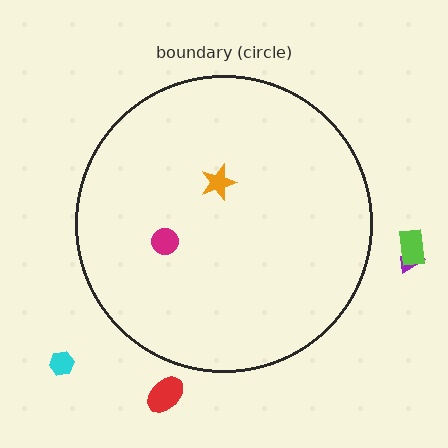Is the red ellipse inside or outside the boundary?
Outside.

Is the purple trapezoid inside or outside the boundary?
Outside.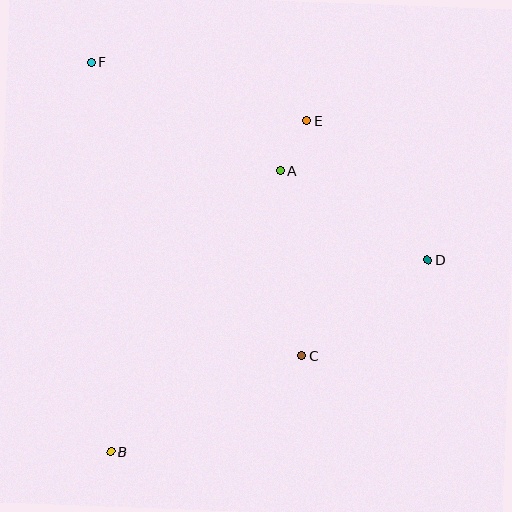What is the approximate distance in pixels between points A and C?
The distance between A and C is approximately 187 pixels.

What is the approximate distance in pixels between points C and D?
The distance between C and D is approximately 158 pixels.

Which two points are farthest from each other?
Points D and F are farthest from each other.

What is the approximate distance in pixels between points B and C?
The distance between B and C is approximately 214 pixels.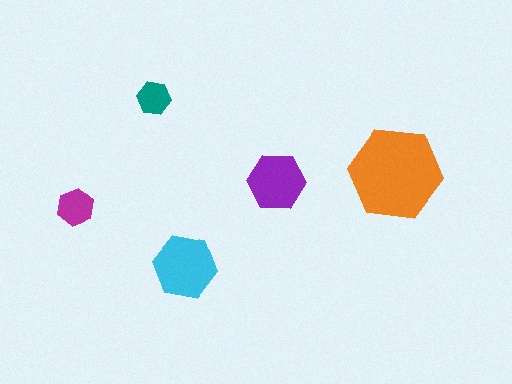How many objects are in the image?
There are 5 objects in the image.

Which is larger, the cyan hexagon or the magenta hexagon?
The cyan one.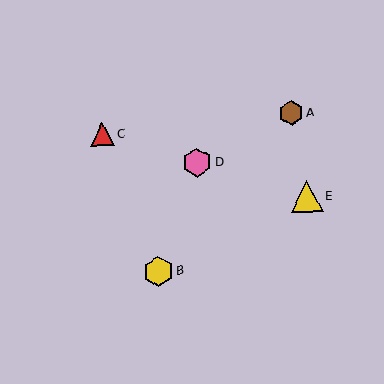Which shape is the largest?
The yellow triangle (labeled E) is the largest.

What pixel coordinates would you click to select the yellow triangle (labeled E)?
Click at (307, 196) to select the yellow triangle E.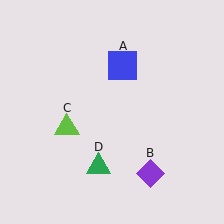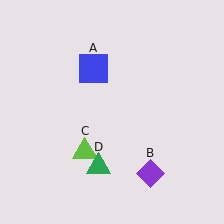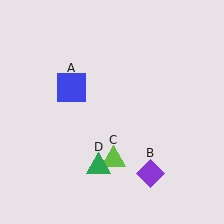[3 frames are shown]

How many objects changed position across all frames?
2 objects changed position: blue square (object A), lime triangle (object C).